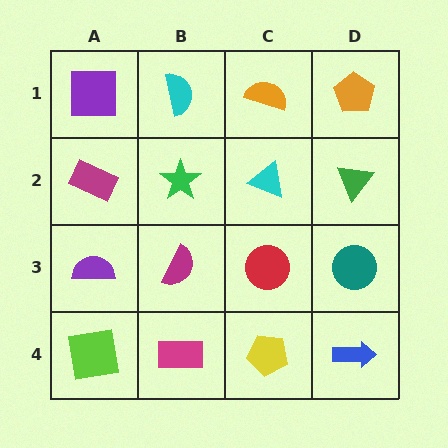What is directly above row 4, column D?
A teal circle.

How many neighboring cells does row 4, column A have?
2.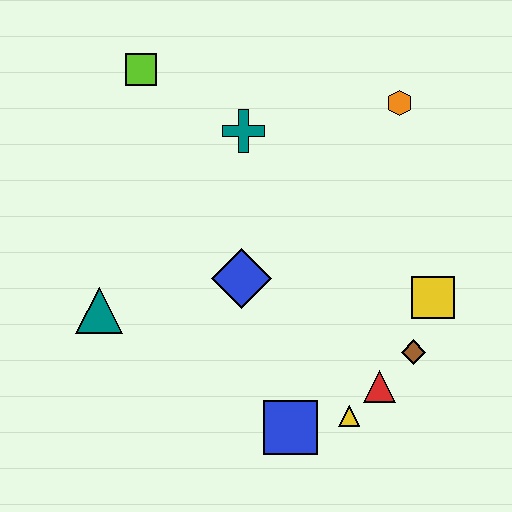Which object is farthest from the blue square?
The lime square is farthest from the blue square.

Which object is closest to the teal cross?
The lime square is closest to the teal cross.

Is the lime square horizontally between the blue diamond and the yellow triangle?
No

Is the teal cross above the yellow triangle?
Yes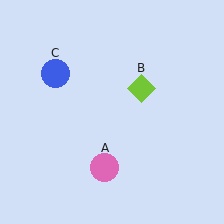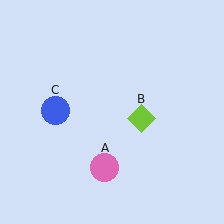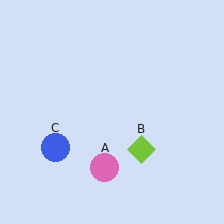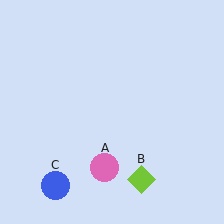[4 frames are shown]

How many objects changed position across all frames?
2 objects changed position: lime diamond (object B), blue circle (object C).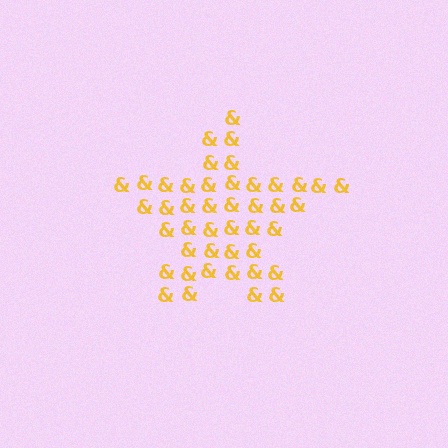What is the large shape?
The large shape is a star.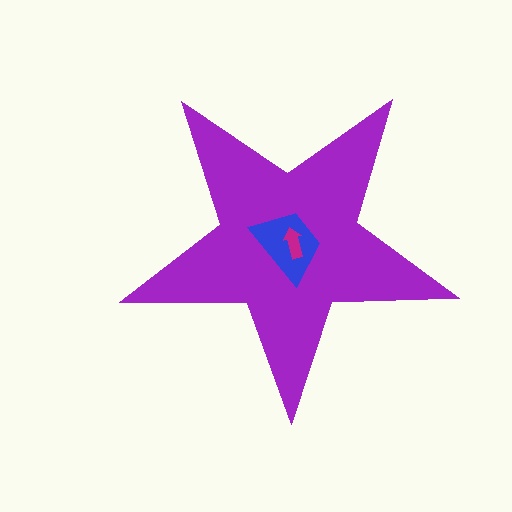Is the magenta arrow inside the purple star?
Yes.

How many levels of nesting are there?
3.